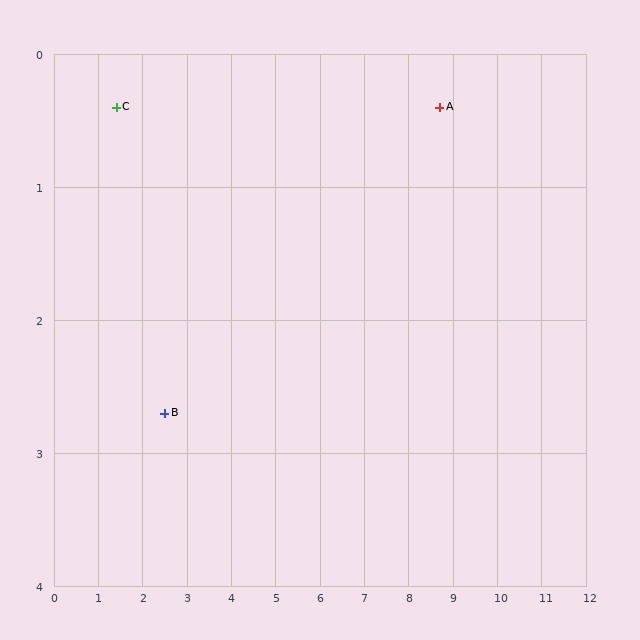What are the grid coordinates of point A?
Point A is at approximately (8.7, 0.4).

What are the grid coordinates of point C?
Point C is at approximately (1.4, 0.4).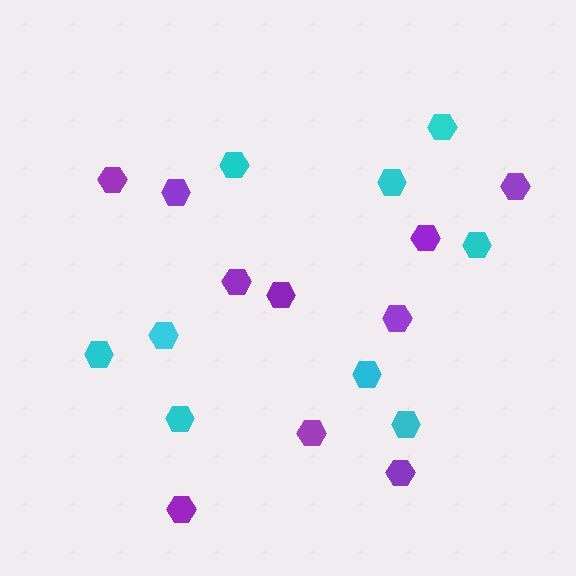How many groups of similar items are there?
There are 2 groups: one group of purple hexagons (10) and one group of cyan hexagons (9).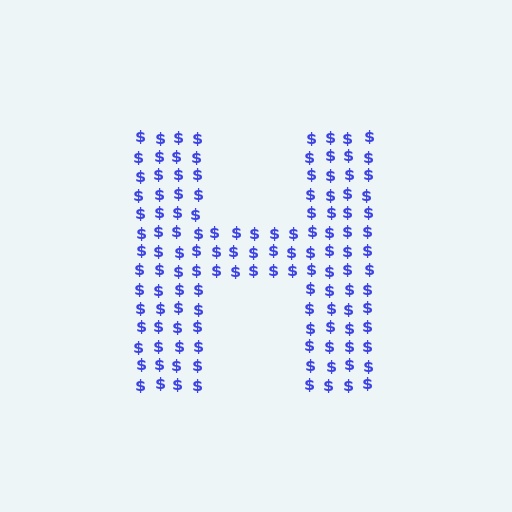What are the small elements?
The small elements are dollar signs.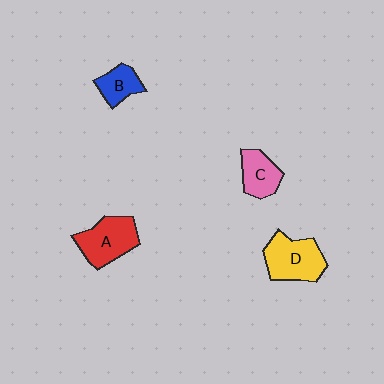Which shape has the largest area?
Shape D (yellow).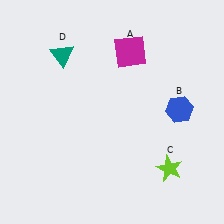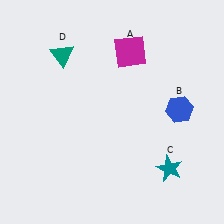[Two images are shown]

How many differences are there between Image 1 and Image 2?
There is 1 difference between the two images.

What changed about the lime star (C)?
In Image 1, C is lime. In Image 2, it changed to teal.